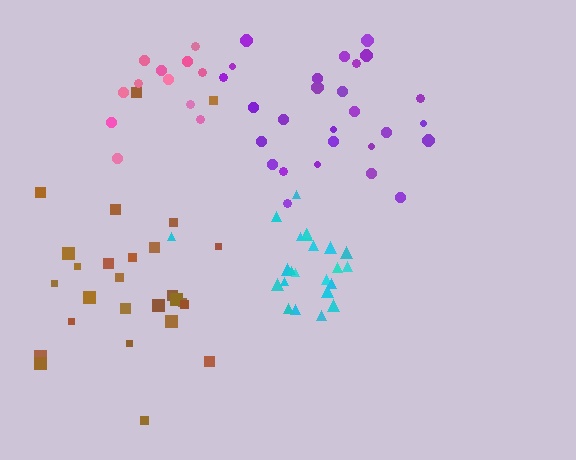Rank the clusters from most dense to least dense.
cyan, pink, purple, brown.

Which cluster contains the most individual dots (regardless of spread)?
Purple (27).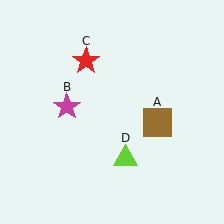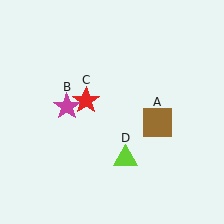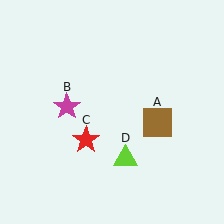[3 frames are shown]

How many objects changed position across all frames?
1 object changed position: red star (object C).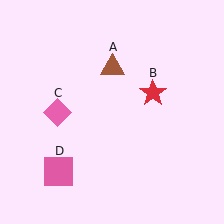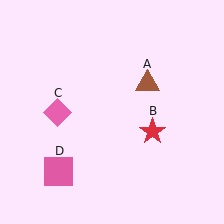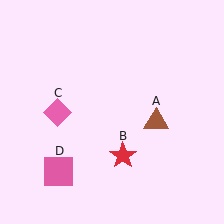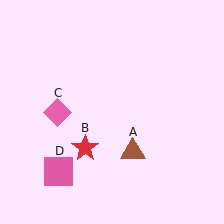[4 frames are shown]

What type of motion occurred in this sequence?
The brown triangle (object A), red star (object B) rotated clockwise around the center of the scene.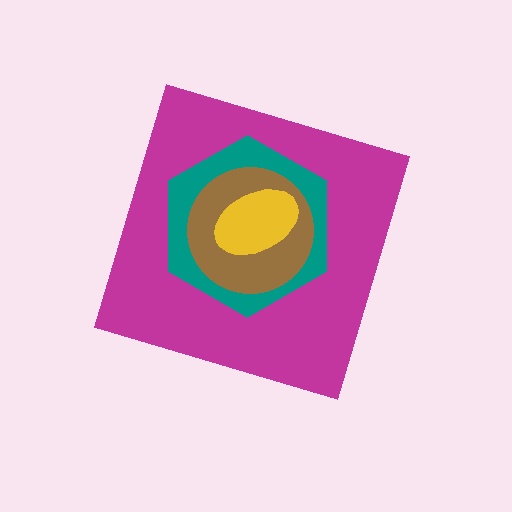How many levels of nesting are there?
4.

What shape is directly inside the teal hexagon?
The brown circle.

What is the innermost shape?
The yellow ellipse.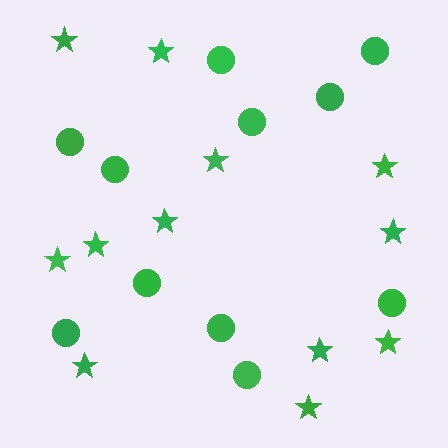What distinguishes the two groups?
There are 2 groups: one group of stars (12) and one group of circles (11).